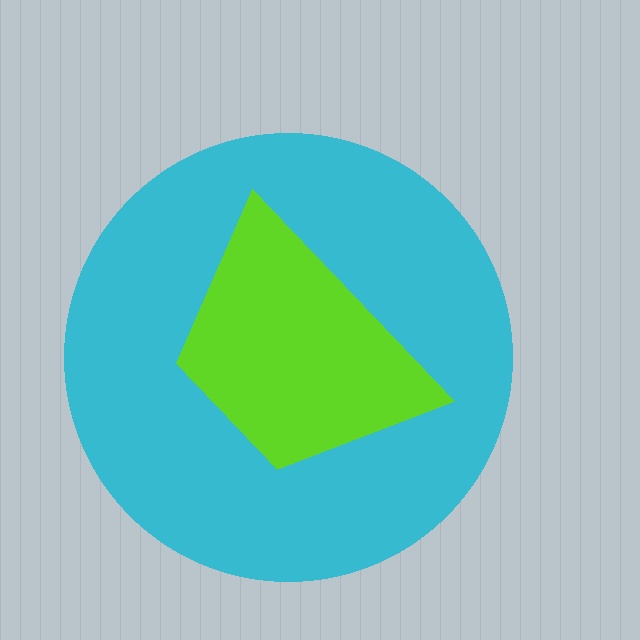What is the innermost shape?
The lime trapezoid.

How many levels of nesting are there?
2.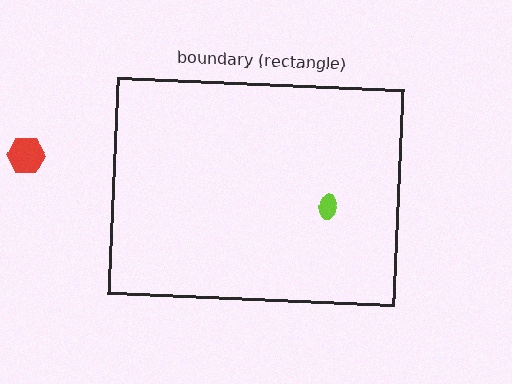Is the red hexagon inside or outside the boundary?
Outside.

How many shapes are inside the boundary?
1 inside, 1 outside.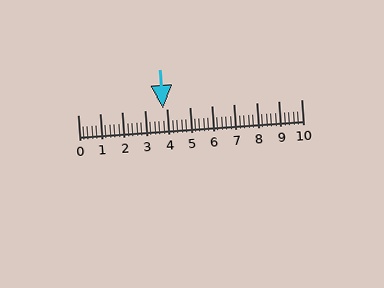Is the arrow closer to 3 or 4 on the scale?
The arrow is closer to 4.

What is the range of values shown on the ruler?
The ruler shows values from 0 to 10.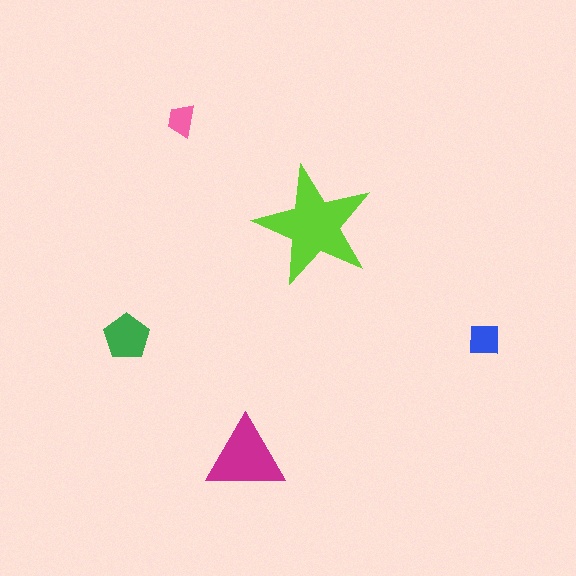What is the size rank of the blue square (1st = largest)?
4th.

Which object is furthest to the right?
The blue square is rightmost.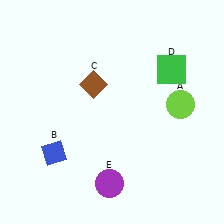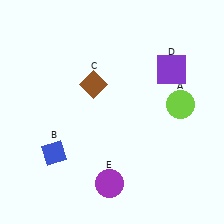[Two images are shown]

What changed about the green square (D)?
In Image 1, D is green. In Image 2, it changed to purple.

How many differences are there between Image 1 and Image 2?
There is 1 difference between the two images.